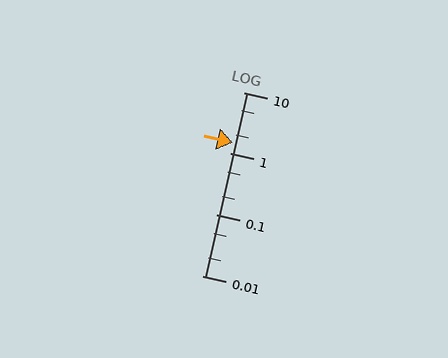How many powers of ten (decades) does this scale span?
The scale spans 3 decades, from 0.01 to 10.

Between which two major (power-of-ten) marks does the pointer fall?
The pointer is between 1 and 10.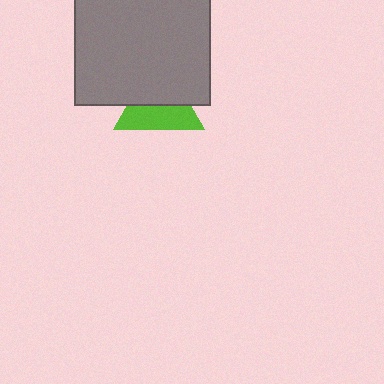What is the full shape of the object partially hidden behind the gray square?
The partially hidden object is a lime triangle.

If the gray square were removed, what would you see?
You would see the complete lime triangle.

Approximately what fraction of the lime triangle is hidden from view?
Roughly 49% of the lime triangle is hidden behind the gray square.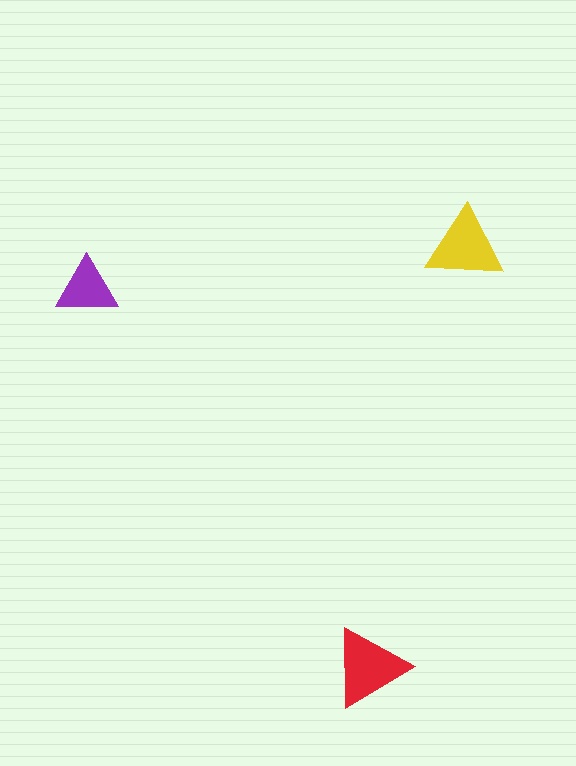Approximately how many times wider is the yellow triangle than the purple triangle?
About 1.5 times wider.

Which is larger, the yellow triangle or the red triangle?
The red one.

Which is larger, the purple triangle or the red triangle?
The red one.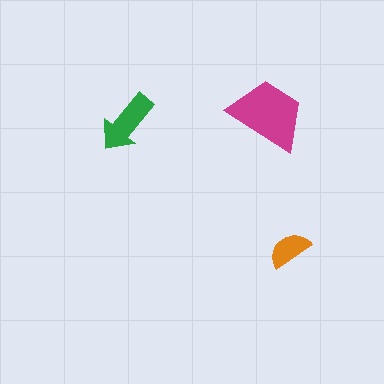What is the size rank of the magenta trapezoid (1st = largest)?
1st.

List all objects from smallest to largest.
The orange semicircle, the green arrow, the magenta trapezoid.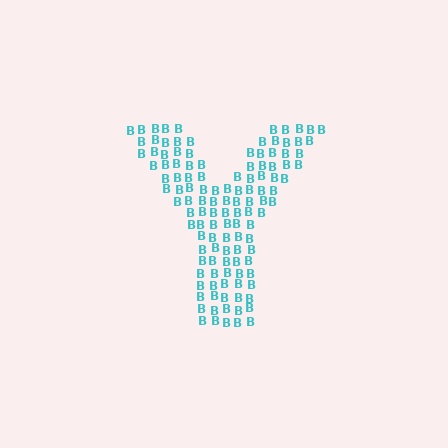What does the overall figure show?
The overall figure shows the letter Y.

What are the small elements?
The small elements are letter B's.